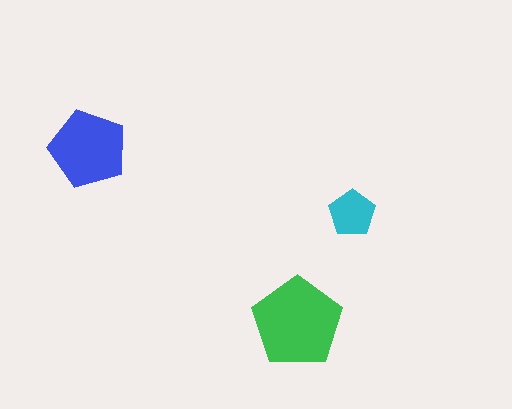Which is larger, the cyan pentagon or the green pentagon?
The green one.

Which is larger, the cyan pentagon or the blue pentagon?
The blue one.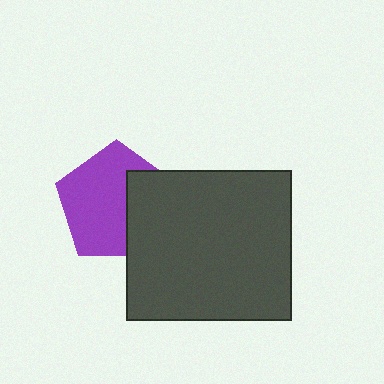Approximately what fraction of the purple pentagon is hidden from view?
Roughly 36% of the purple pentagon is hidden behind the dark gray rectangle.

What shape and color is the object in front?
The object in front is a dark gray rectangle.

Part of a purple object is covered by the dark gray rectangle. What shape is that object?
It is a pentagon.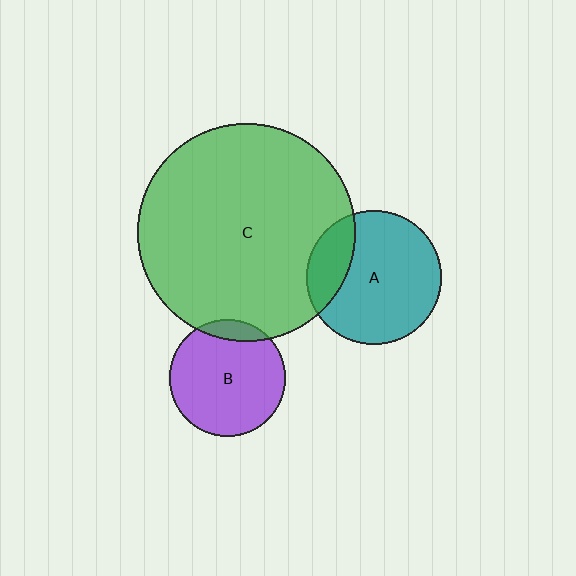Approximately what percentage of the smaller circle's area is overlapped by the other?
Approximately 10%.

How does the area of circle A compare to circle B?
Approximately 1.3 times.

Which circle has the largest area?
Circle C (green).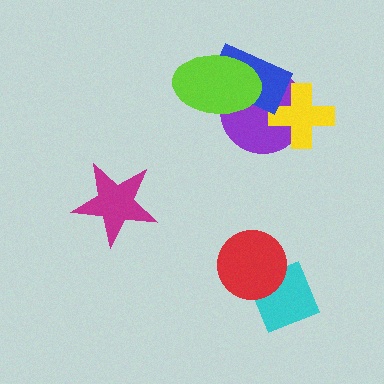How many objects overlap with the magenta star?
0 objects overlap with the magenta star.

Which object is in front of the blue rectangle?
The lime ellipse is in front of the blue rectangle.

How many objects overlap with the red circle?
1 object overlaps with the red circle.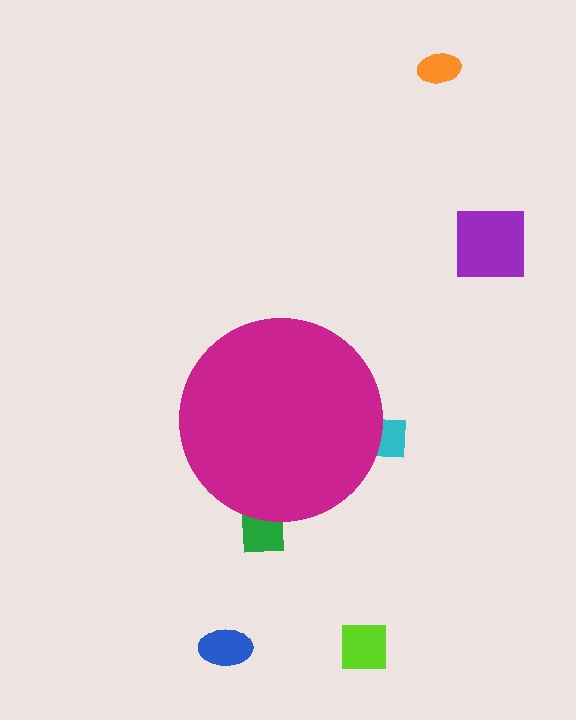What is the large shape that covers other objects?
A magenta circle.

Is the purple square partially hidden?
No, the purple square is fully visible.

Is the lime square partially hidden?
No, the lime square is fully visible.